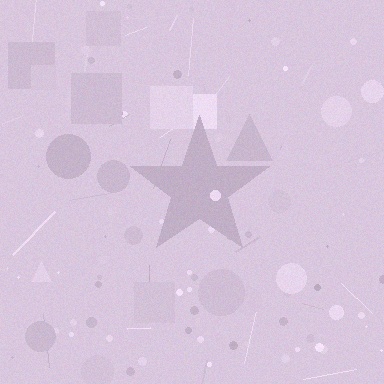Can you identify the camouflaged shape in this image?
The camouflaged shape is a star.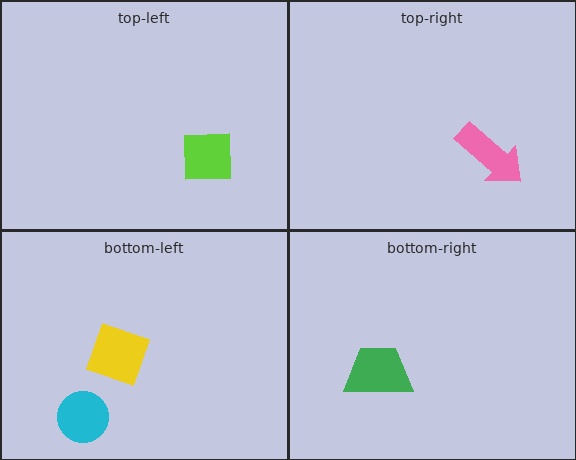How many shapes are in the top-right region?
1.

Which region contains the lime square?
The top-left region.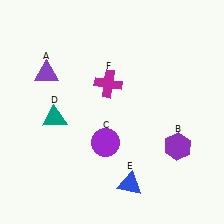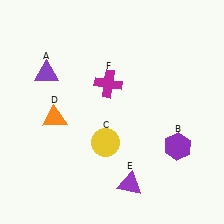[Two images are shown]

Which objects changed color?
C changed from purple to yellow. D changed from teal to orange. E changed from blue to purple.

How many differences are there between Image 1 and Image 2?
There are 3 differences between the two images.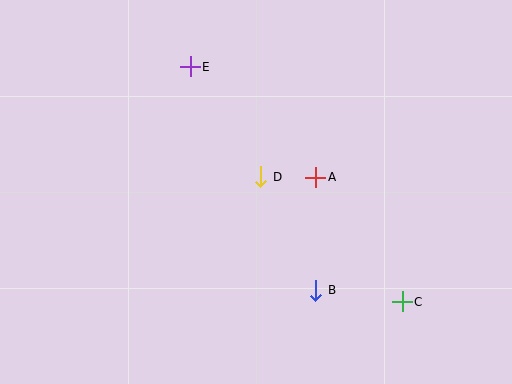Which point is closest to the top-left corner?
Point E is closest to the top-left corner.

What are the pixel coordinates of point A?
Point A is at (316, 177).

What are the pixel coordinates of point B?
Point B is at (316, 290).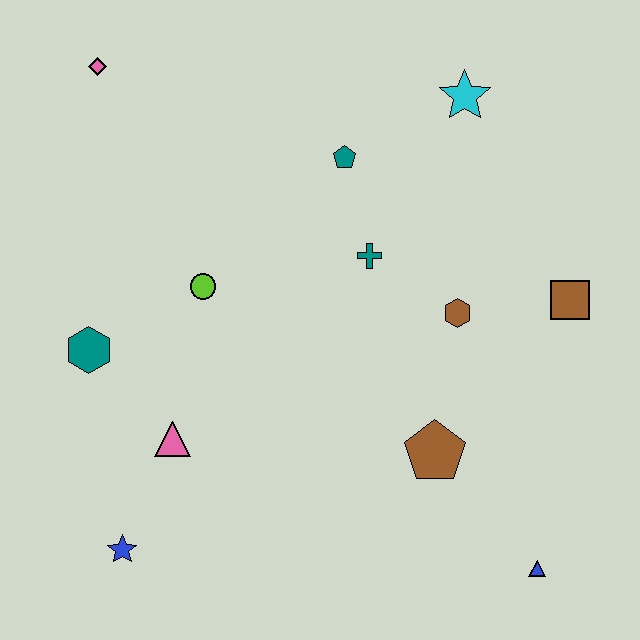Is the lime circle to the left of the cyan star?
Yes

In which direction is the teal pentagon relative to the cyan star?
The teal pentagon is to the left of the cyan star.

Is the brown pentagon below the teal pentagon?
Yes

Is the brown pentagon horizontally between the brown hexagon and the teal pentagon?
Yes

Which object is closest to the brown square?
The brown hexagon is closest to the brown square.